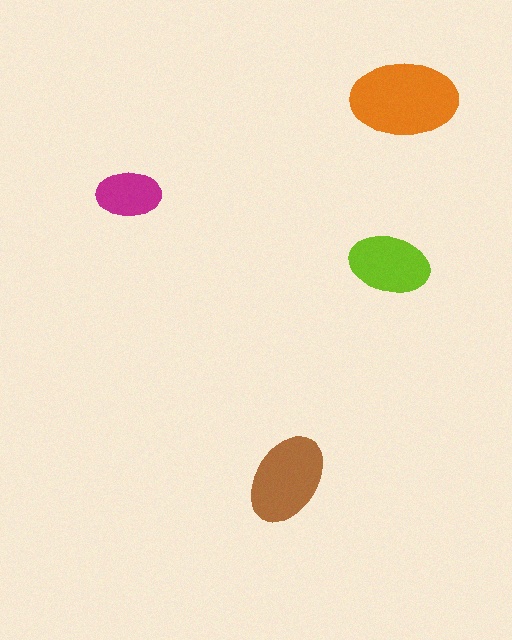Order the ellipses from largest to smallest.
the orange one, the brown one, the lime one, the magenta one.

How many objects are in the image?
There are 4 objects in the image.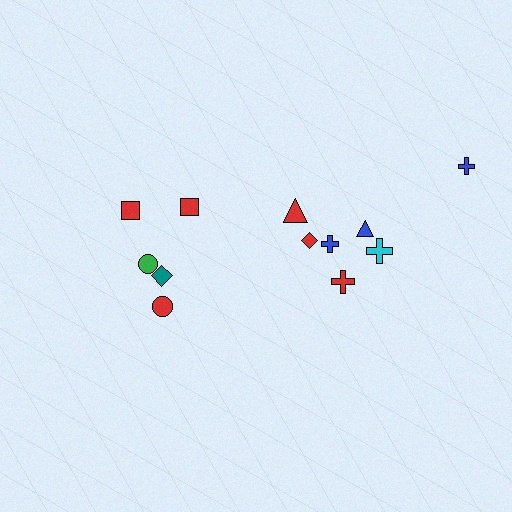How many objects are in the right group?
There are 7 objects.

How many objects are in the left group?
There are 5 objects.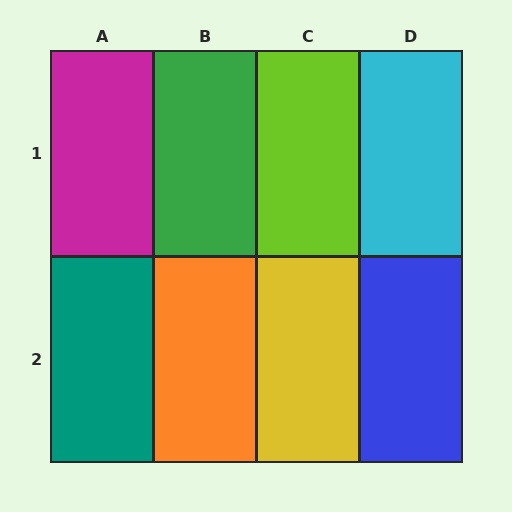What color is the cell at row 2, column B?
Orange.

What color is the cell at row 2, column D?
Blue.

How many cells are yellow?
1 cell is yellow.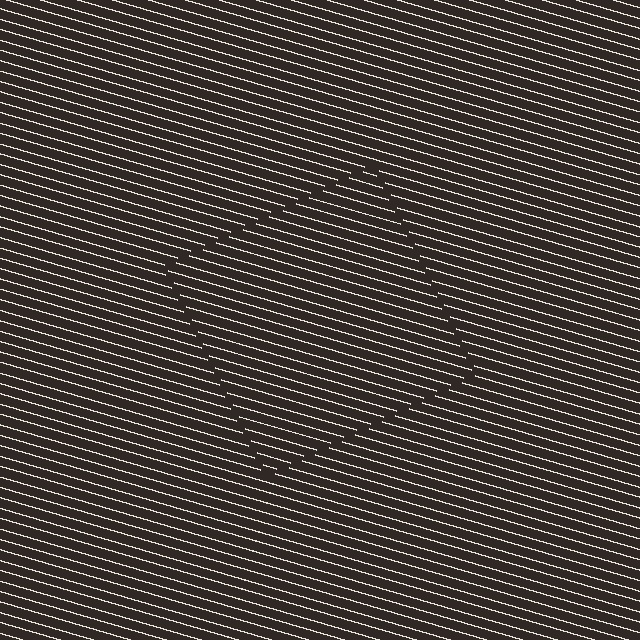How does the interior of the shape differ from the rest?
The interior of the shape contains the same grating, shifted by half a period — the contour is defined by the phase discontinuity where line-ends from the inner and outer gratings abut.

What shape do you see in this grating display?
An illusory square. The interior of the shape contains the same grating, shifted by half a period — the contour is defined by the phase discontinuity where line-ends from the inner and outer gratings abut.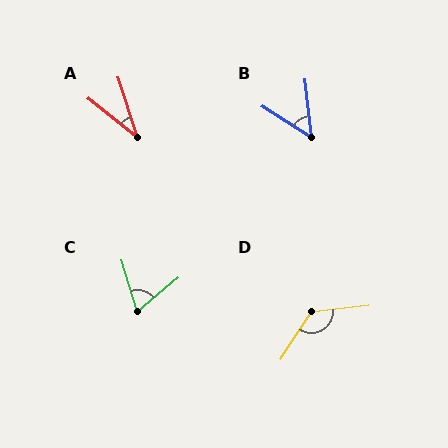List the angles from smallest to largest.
A (33°), B (51°), C (67°), D (129°).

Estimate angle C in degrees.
Approximately 67 degrees.